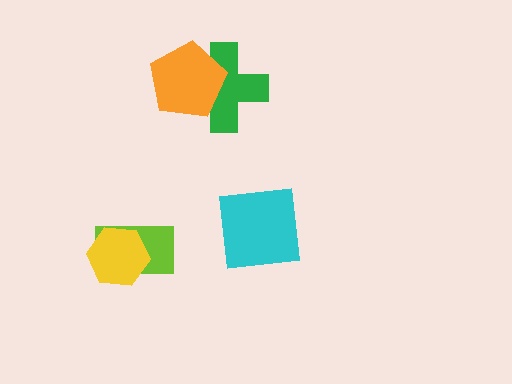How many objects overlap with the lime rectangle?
1 object overlaps with the lime rectangle.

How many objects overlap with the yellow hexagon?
1 object overlaps with the yellow hexagon.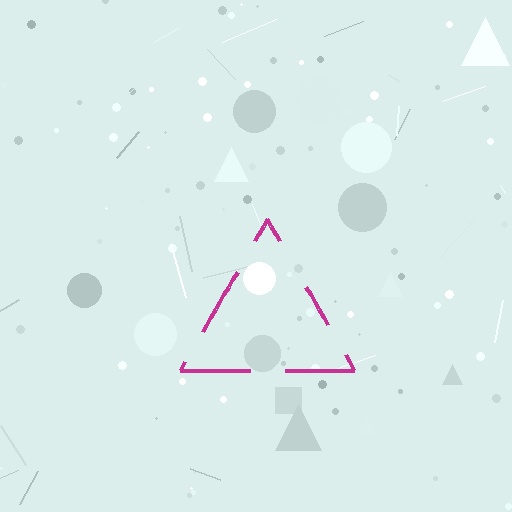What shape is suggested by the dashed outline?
The dashed outline suggests a triangle.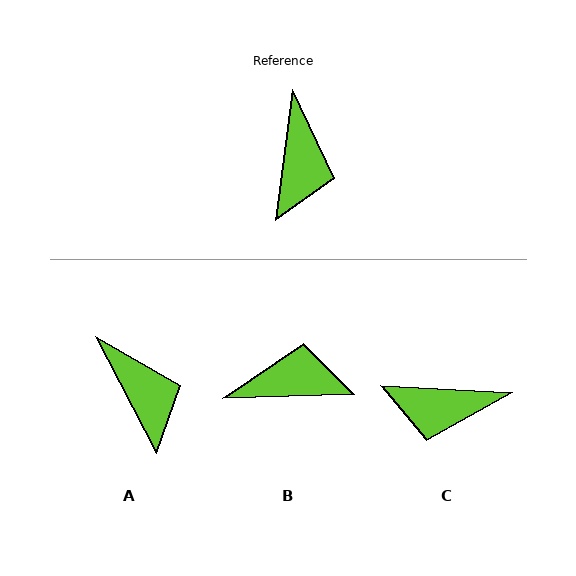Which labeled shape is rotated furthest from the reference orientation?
B, about 100 degrees away.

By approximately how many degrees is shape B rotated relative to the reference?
Approximately 100 degrees counter-clockwise.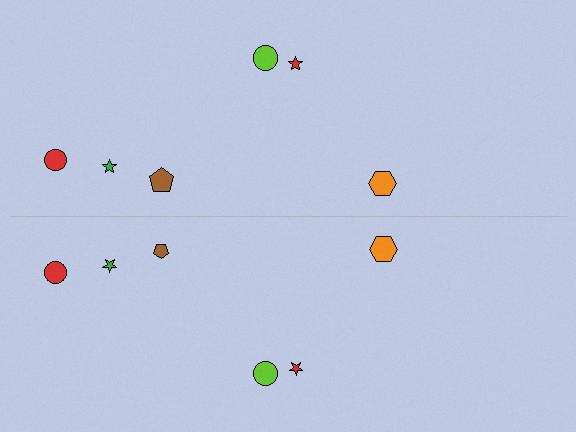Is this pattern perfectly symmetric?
No, the pattern is not perfectly symmetric. The brown pentagon on the bottom side has a different size than its mirror counterpart.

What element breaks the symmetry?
The brown pentagon on the bottom side has a different size than its mirror counterpart.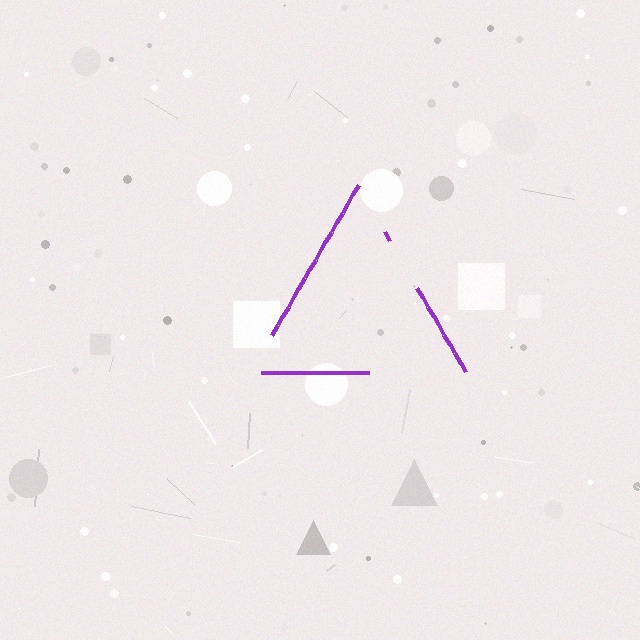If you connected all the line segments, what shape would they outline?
They would outline a triangle.